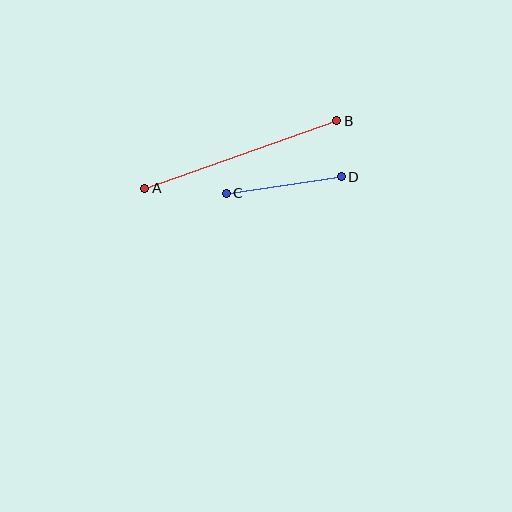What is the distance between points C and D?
The distance is approximately 116 pixels.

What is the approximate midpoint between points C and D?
The midpoint is at approximately (284, 185) pixels.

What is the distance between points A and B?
The distance is approximately 204 pixels.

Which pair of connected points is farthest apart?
Points A and B are farthest apart.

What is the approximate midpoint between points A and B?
The midpoint is at approximately (241, 154) pixels.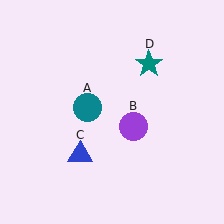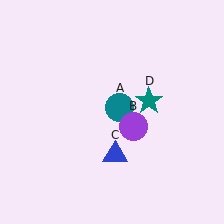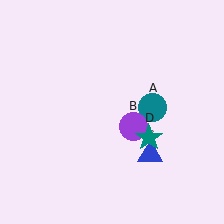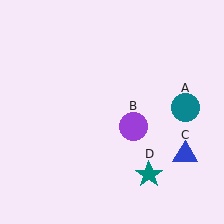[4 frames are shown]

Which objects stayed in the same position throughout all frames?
Purple circle (object B) remained stationary.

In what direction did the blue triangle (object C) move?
The blue triangle (object C) moved right.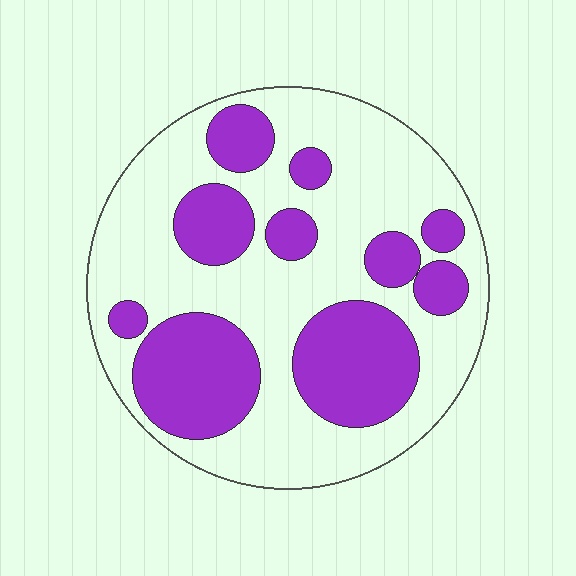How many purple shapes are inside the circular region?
10.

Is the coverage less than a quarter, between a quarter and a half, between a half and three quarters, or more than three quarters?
Between a quarter and a half.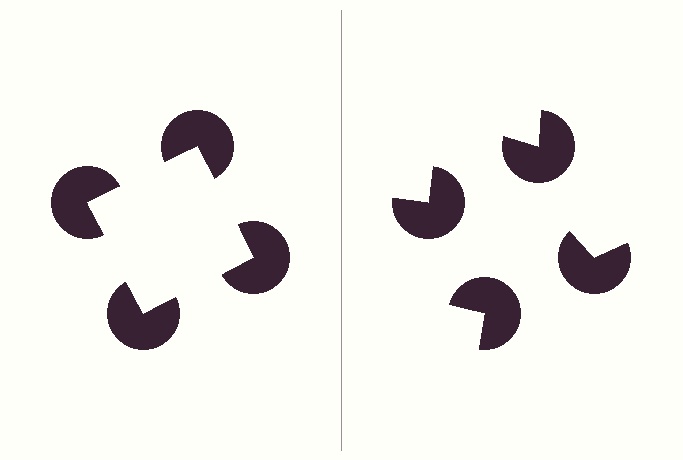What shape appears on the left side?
An illusory square.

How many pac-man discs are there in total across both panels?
8 — 4 on each side.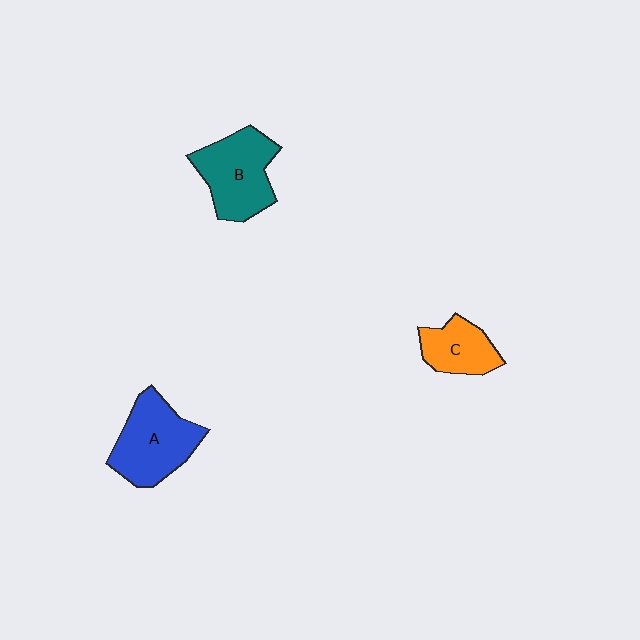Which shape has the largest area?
Shape A (blue).